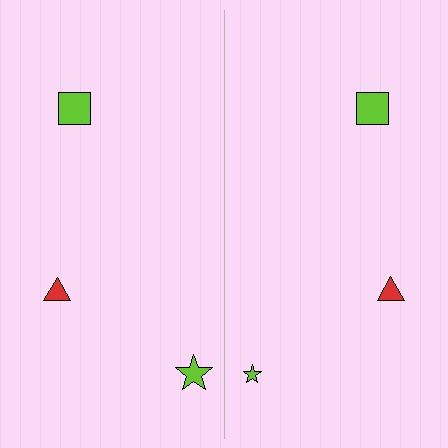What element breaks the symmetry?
The lime star on the right side has a different size than its mirror counterpart.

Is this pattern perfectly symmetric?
No, the pattern is not perfectly symmetric. The lime star on the right side has a different size than its mirror counterpart.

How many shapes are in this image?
There are 6 shapes in this image.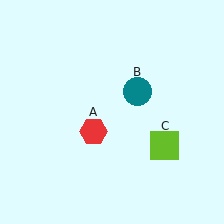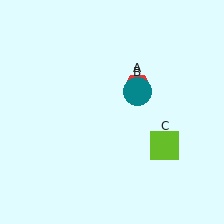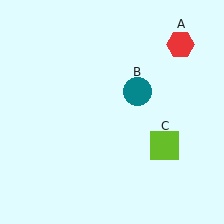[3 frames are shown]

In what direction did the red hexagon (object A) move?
The red hexagon (object A) moved up and to the right.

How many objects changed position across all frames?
1 object changed position: red hexagon (object A).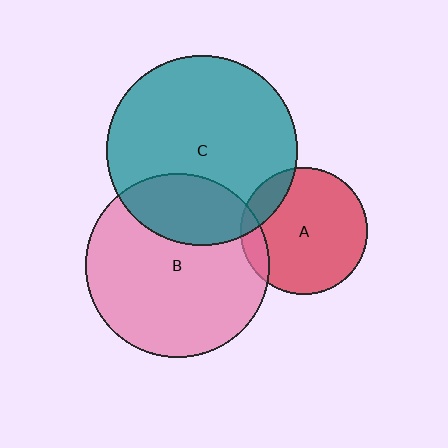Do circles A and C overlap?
Yes.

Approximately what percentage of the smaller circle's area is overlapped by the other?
Approximately 15%.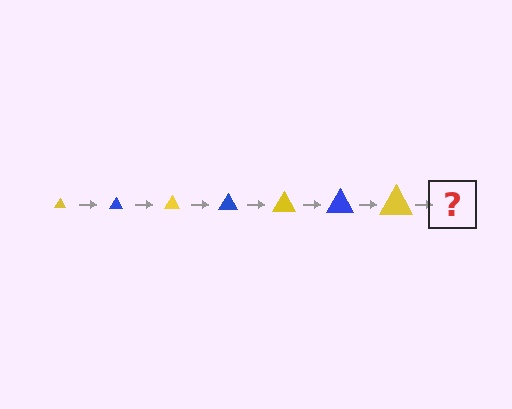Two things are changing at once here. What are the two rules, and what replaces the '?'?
The two rules are that the triangle grows larger each step and the color cycles through yellow and blue. The '?' should be a blue triangle, larger than the previous one.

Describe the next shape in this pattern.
It should be a blue triangle, larger than the previous one.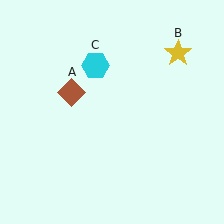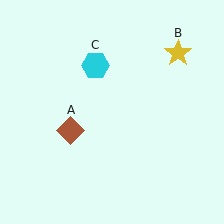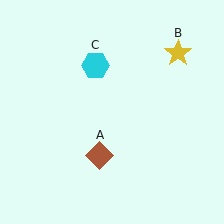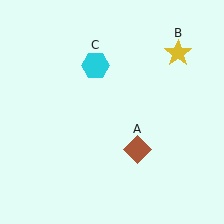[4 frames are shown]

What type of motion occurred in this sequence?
The brown diamond (object A) rotated counterclockwise around the center of the scene.